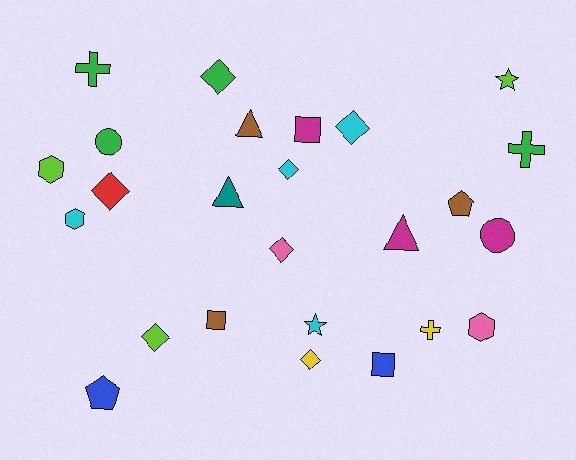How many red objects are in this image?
There is 1 red object.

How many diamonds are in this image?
There are 7 diamonds.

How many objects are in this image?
There are 25 objects.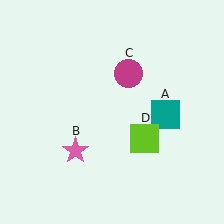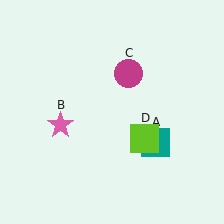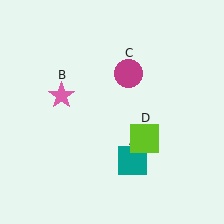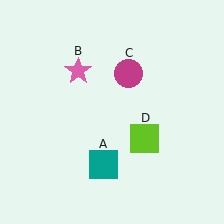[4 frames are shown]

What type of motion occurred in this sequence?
The teal square (object A), pink star (object B) rotated clockwise around the center of the scene.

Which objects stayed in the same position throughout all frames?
Magenta circle (object C) and lime square (object D) remained stationary.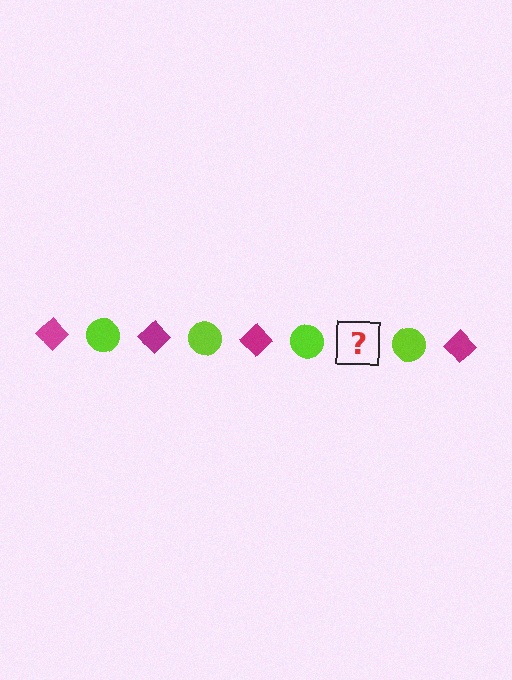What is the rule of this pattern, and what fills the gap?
The rule is that the pattern alternates between magenta diamond and lime circle. The gap should be filled with a magenta diamond.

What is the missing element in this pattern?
The missing element is a magenta diamond.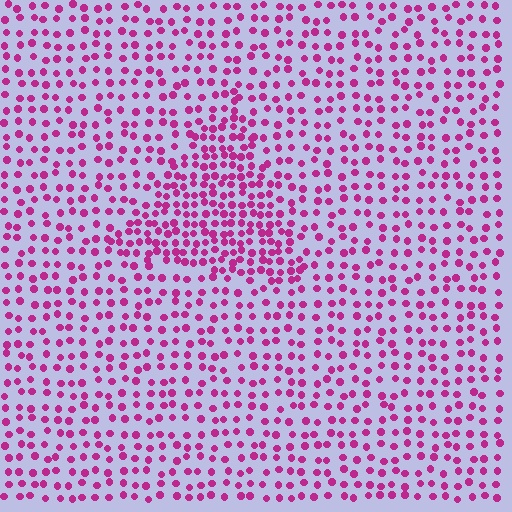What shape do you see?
I see a triangle.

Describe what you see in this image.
The image contains small magenta elements arranged at two different densities. A triangle-shaped region is visible where the elements are more densely packed than the surrounding area.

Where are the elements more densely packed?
The elements are more densely packed inside the triangle boundary.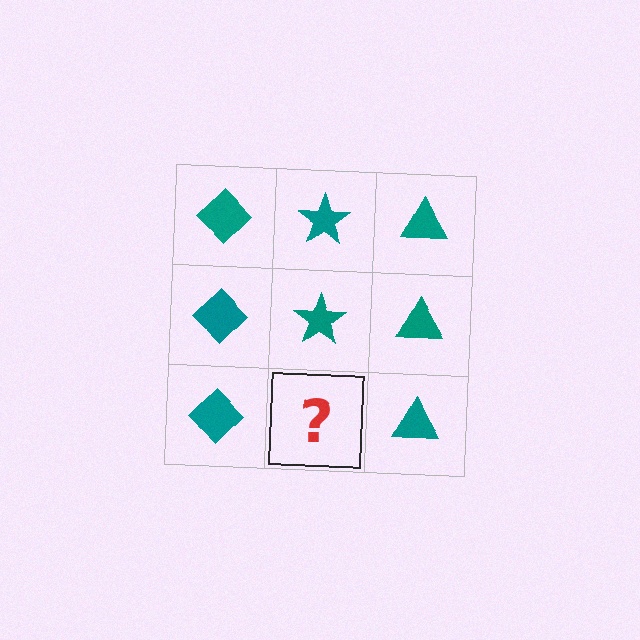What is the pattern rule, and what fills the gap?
The rule is that each column has a consistent shape. The gap should be filled with a teal star.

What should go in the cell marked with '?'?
The missing cell should contain a teal star.